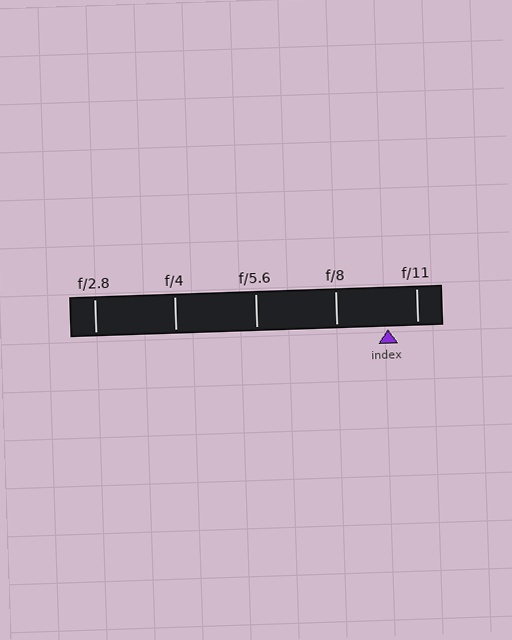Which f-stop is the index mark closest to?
The index mark is closest to f/11.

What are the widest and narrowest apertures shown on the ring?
The widest aperture shown is f/2.8 and the narrowest is f/11.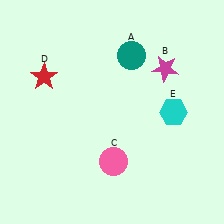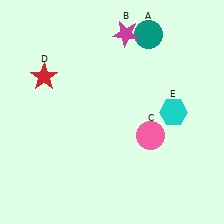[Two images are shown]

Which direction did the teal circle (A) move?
The teal circle (A) moved up.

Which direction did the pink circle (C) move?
The pink circle (C) moved right.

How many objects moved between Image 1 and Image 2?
3 objects moved between the two images.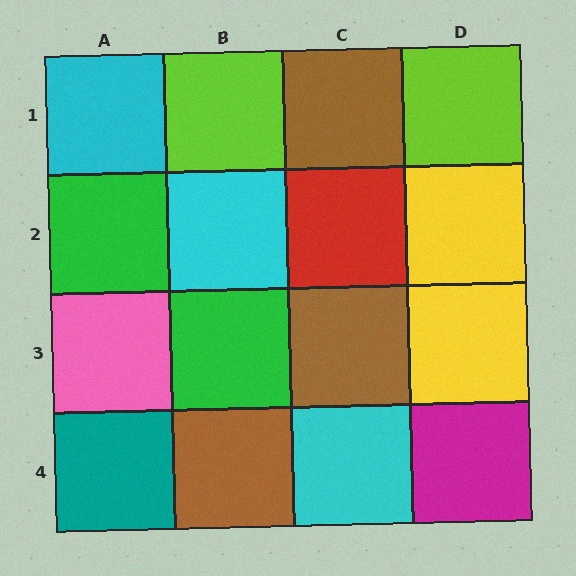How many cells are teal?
1 cell is teal.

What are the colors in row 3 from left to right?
Pink, green, brown, yellow.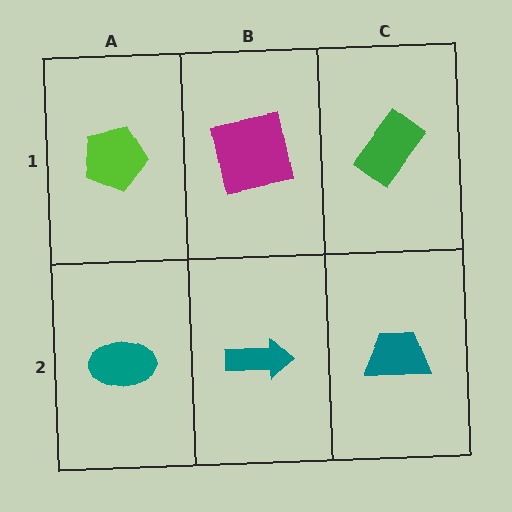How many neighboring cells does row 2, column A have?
2.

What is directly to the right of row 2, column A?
A teal arrow.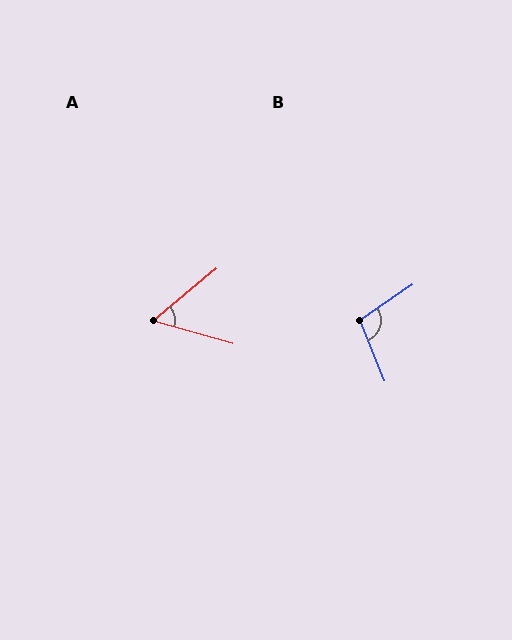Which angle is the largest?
B, at approximately 101 degrees.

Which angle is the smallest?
A, at approximately 55 degrees.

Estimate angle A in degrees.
Approximately 55 degrees.